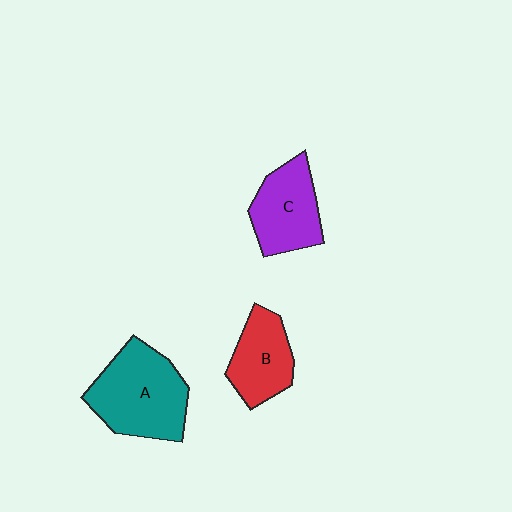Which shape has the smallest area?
Shape B (red).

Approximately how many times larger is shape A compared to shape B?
Approximately 1.6 times.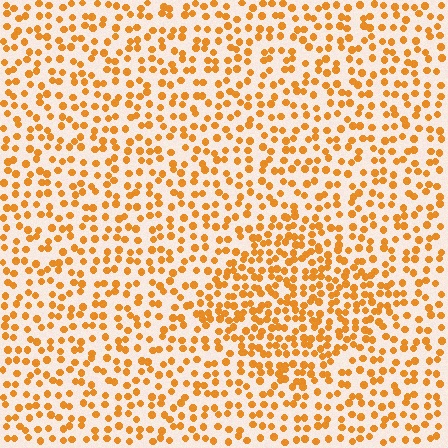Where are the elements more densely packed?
The elements are more densely packed inside the diamond boundary.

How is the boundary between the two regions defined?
The boundary is defined by a change in element density (approximately 1.7x ratio). All elements are the same color, size, and shape.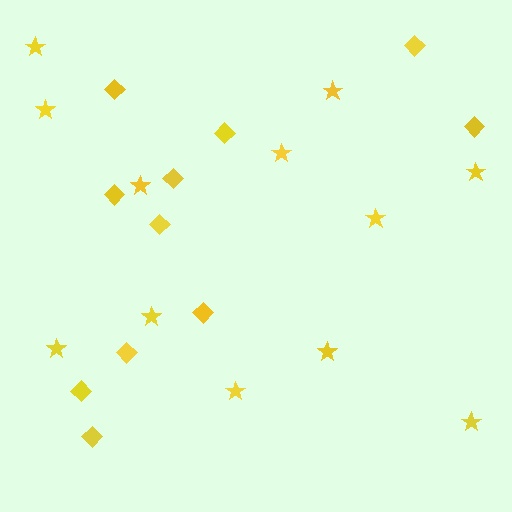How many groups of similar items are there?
There are 2 groups: one group of stars (12) and one group of diamonds (11).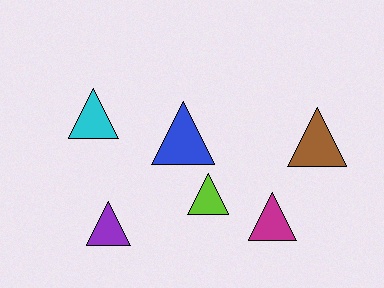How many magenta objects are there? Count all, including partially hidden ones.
There is 1 magenta object.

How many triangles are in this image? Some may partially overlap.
There are 6 triangles.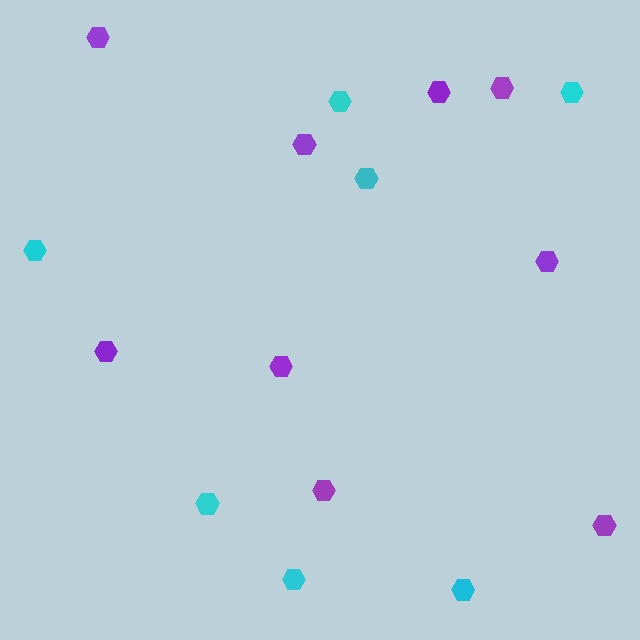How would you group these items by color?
There are 2 groups: one group of cyan hexagons (7) and one group of purple hexagons (9).